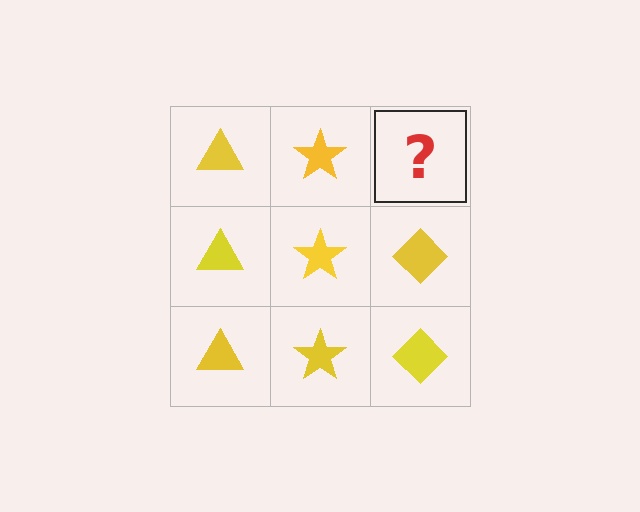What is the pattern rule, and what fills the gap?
The rule is that each column has a consistent shape. The gap should be filled with a yellow diamond.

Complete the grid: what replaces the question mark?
The question mark should be replaced with a yellow diamond.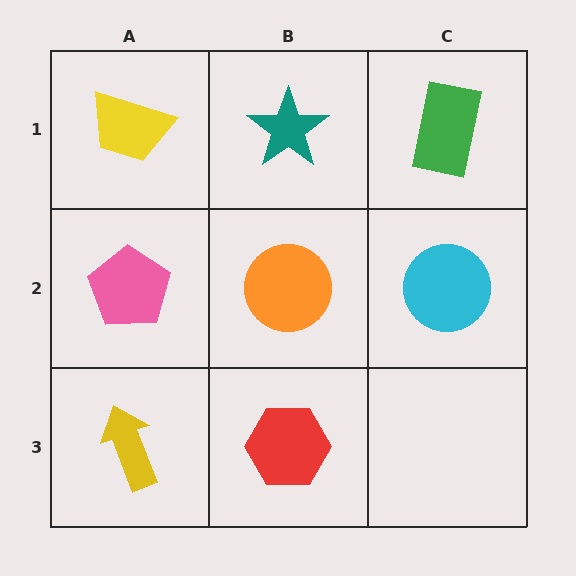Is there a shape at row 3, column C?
No, that cell is empty.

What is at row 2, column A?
A pink pentagon.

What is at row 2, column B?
An orange circle.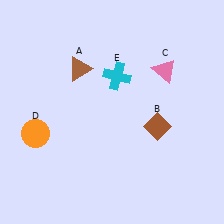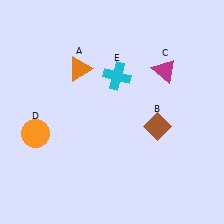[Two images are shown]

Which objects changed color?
A changed from brown to orange. C changed from pink to magenta.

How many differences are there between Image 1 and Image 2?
There are 2 differences between the two images.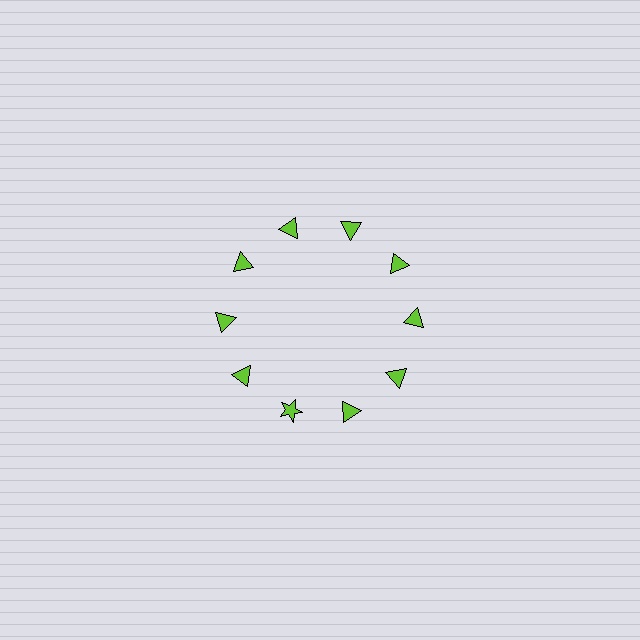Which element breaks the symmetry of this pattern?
The lime star at roughly the 7 o'clock position breaks the symmetry. All other shapes are lime triangles.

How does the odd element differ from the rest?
It has a different shape: star instead of triangle.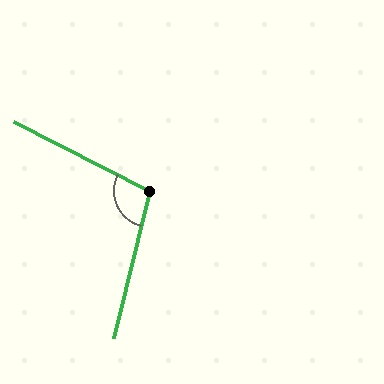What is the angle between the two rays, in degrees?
Approximately 103 degrees.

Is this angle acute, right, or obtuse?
It is obtuse.